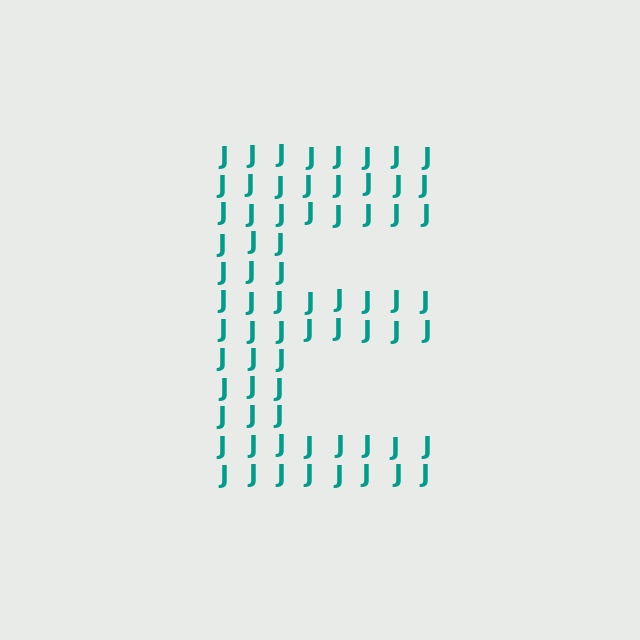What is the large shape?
The large shape is the letter E.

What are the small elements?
The small elements are letter J's.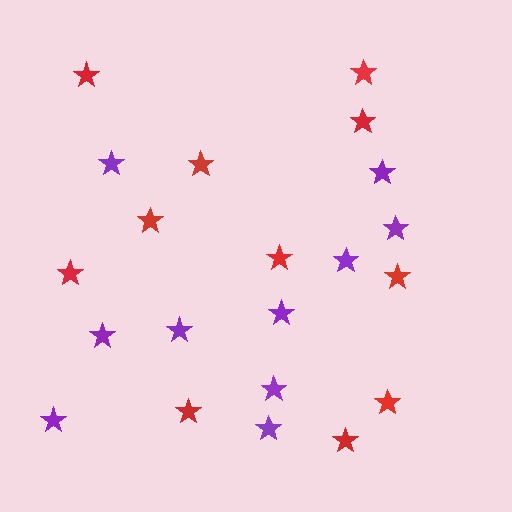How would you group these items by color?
There are 2 groups: one group of red stars (11) and one group of purple stars (10).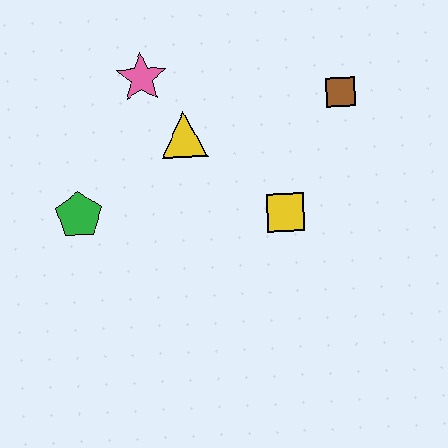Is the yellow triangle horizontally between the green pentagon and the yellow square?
Yes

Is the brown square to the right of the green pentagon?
Yes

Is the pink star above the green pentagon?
Yes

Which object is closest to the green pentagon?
The yellow triangle is closest to the green pentagon.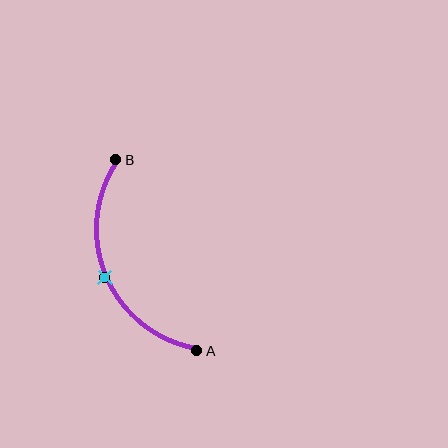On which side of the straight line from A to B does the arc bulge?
The arc bulges to the left of the straight line connecting A and B.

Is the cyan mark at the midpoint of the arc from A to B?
Yes. The cyan mark lies on the arc at equal arc-length from both A and B — it is the arc midpoint.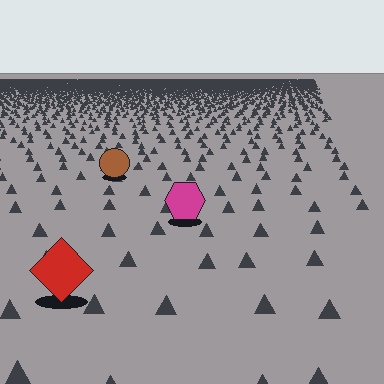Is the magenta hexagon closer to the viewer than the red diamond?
No. The red diamond is closer — you can tell from the texture gradient: the ground texture is coarser near it.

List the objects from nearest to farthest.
From nearest to farthest: the red diamond, the magenta hexagon, the brown circle.